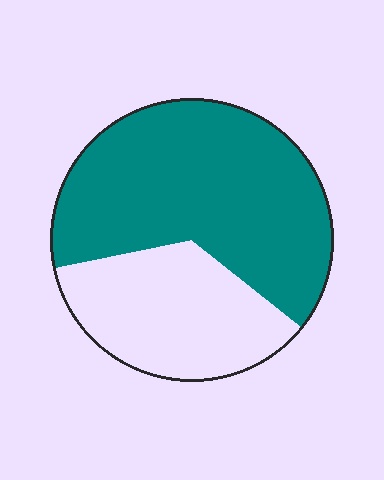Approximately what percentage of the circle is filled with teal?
Approximately 65%.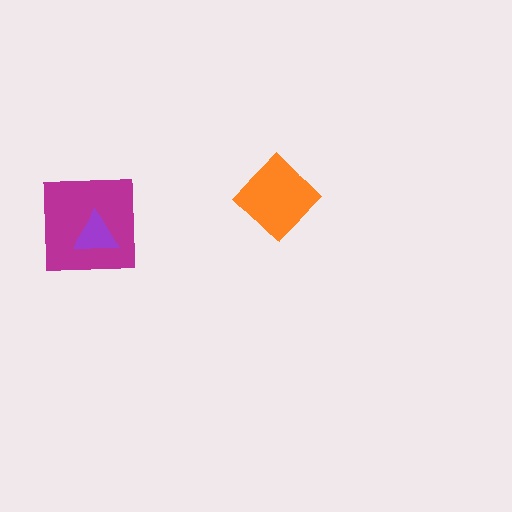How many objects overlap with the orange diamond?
0 objects overlap with the orange diamond.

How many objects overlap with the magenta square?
1 object overlaps with the magenta square.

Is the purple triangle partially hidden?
No, no other shape covers it.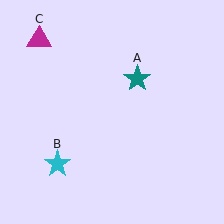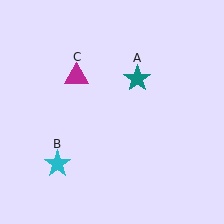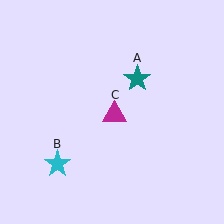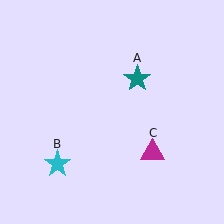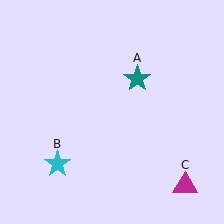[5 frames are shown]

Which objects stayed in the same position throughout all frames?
Teal star (object A) and cyan star (object B) remained stationary.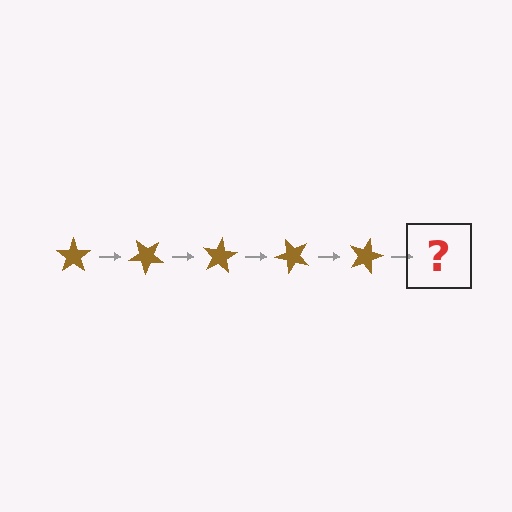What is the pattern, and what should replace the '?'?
The pattern is that the star rotates 40 degrees each step. The '?' should be a brown star rotated 200 degrees.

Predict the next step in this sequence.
The next step is a brown star rotated 200 degrees.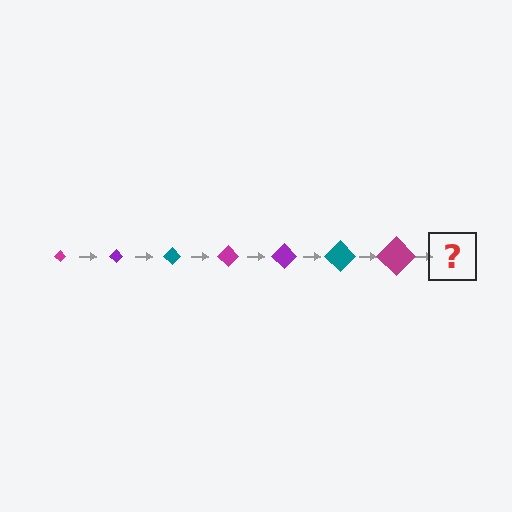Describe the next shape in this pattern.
It should be a purple diamond, larger than the previous one.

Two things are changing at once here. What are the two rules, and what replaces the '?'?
The two rules are that the diamond grows larger each step and the color cycles through magenta, purple, and teal. The '?' should be a purple diamond, larger than the previous one.